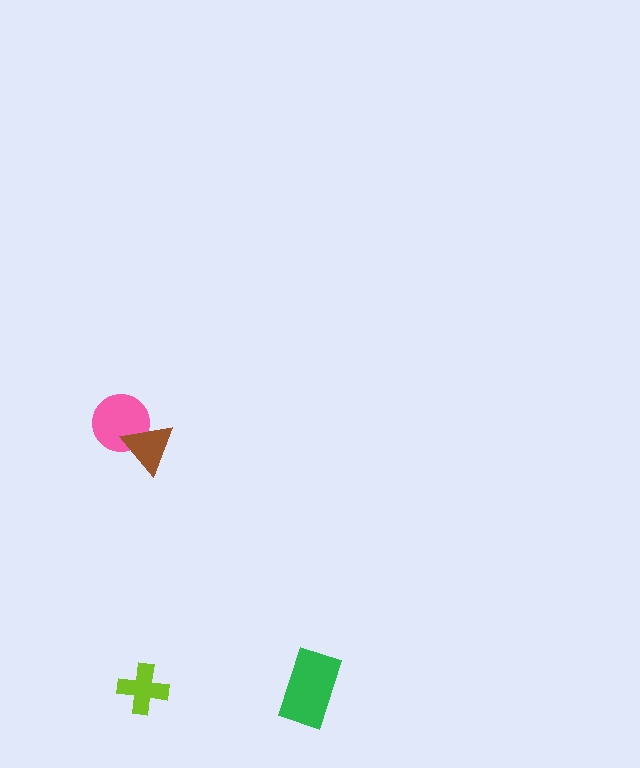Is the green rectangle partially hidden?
No, no other shape covers it.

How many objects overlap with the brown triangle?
1 object overlaps with the brown triangle.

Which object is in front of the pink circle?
The brown triangle is in front of the pink circle.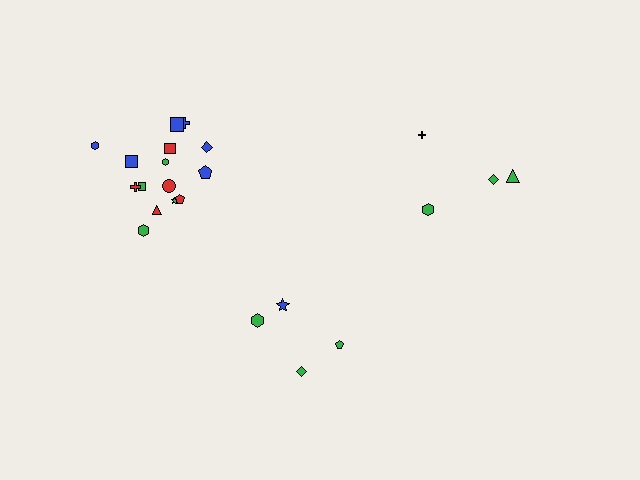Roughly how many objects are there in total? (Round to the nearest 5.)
Roughly 25 objects in total.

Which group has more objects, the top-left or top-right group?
The top-left group.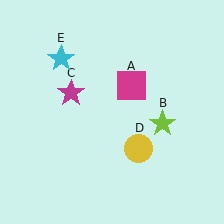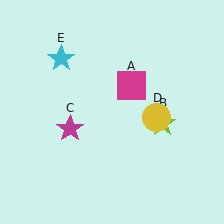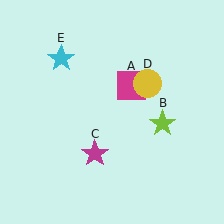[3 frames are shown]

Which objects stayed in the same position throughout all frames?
Magenta square (object A) and lime star (object B) and cyan star (object E) remained stationary.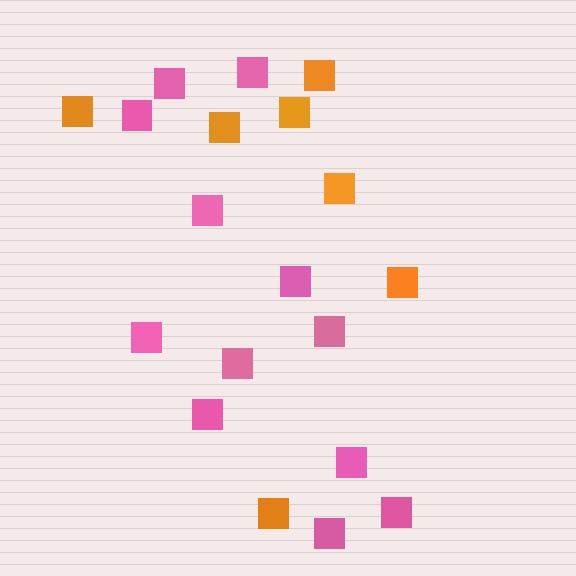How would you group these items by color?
There are 2 groups: one group of pink squares (12) and one group of orange squares (7).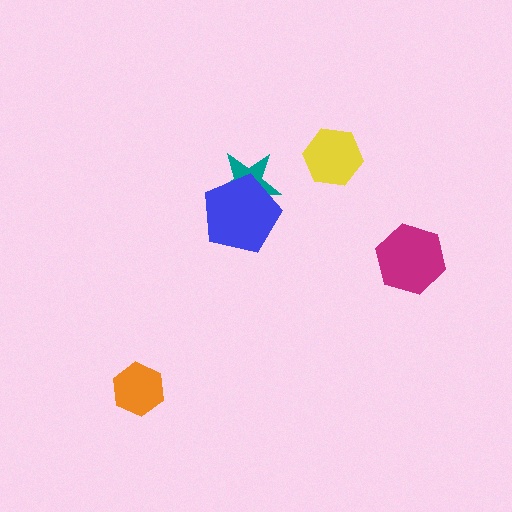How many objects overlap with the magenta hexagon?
0 objects overlap with the magenta hexagon.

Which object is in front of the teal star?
The blue pentagon is in front of the teal star.